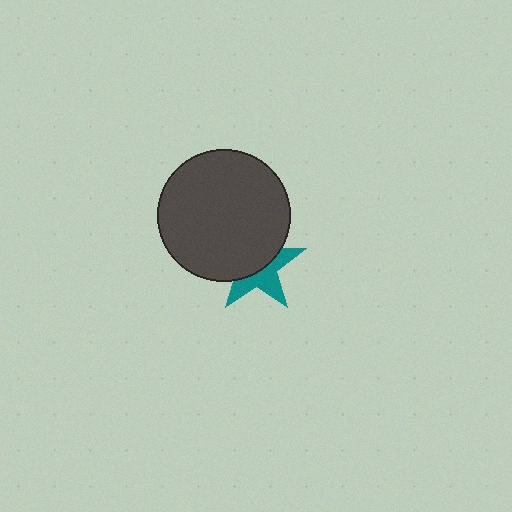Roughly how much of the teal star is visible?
A small part of it is visible (roughly 44%).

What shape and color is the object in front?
The object in front is a dark gray circle.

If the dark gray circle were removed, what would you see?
You would see the complete teal star.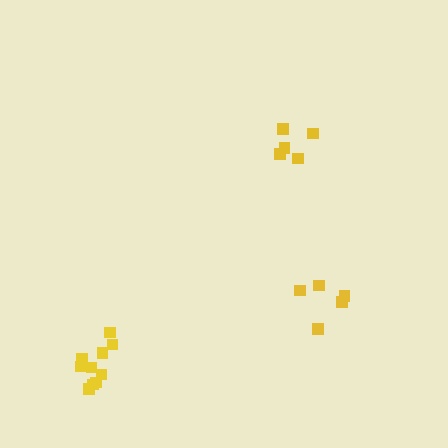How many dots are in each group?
Group 1: 5 dots, Group 2: 11 dots, Group 3: 5 dots (21 total).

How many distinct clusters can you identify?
There are 3 distinct clusters.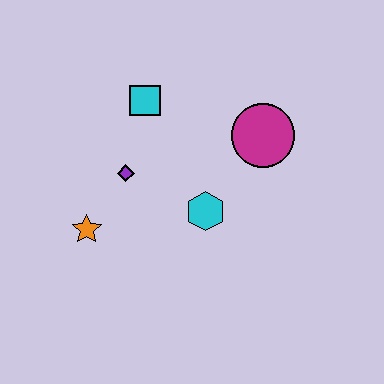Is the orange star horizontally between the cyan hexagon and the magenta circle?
No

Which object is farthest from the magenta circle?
The orange star is farthest from the magenta circle.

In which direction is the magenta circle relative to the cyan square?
The magenta circle is to the right of the cyan square.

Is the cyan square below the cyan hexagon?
No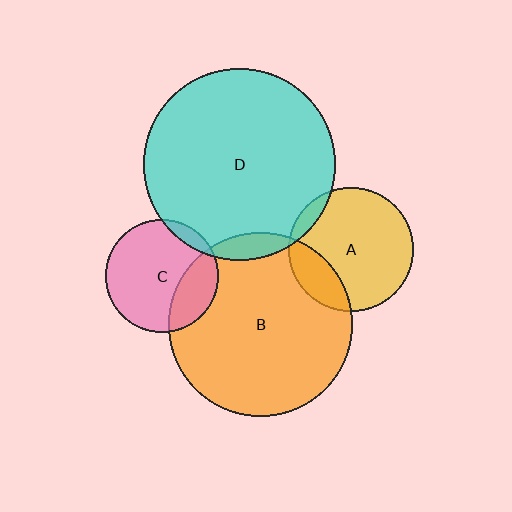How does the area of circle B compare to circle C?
Approximately 2.6 times.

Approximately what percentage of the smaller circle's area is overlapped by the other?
Approximately 5%.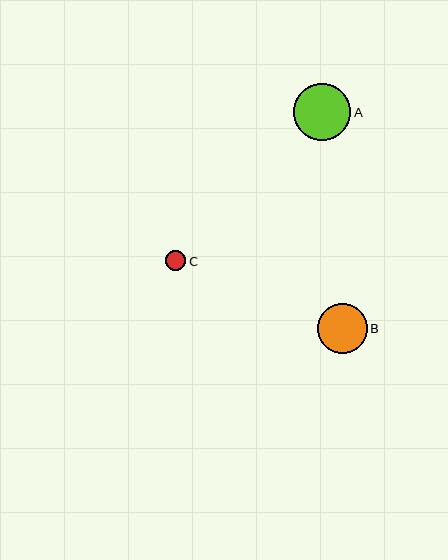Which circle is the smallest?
Circle C is the smallest with a size of approximately 20 pixels.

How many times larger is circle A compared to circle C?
Circle A is approximately 2.8 times the size of circle C.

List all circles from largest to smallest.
From largest to smallest: A, B, C.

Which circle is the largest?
Circle A is the largest with a size of approximately 57 pixels.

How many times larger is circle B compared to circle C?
Circle B is approximately 2.4 times the size of circle C.